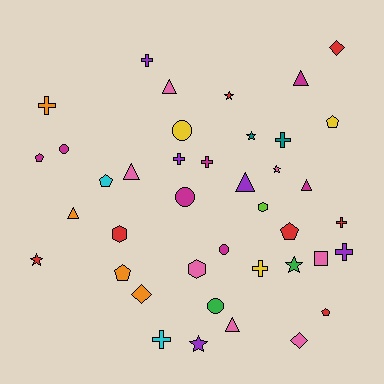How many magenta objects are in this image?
There are 7 magenta objects.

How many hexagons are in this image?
There are 3 hexagons.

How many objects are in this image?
There are 40 objects.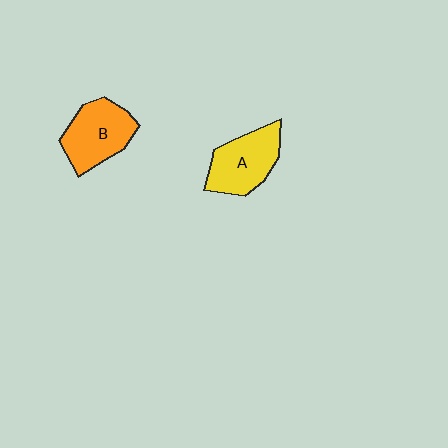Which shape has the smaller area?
Shape A (yellow).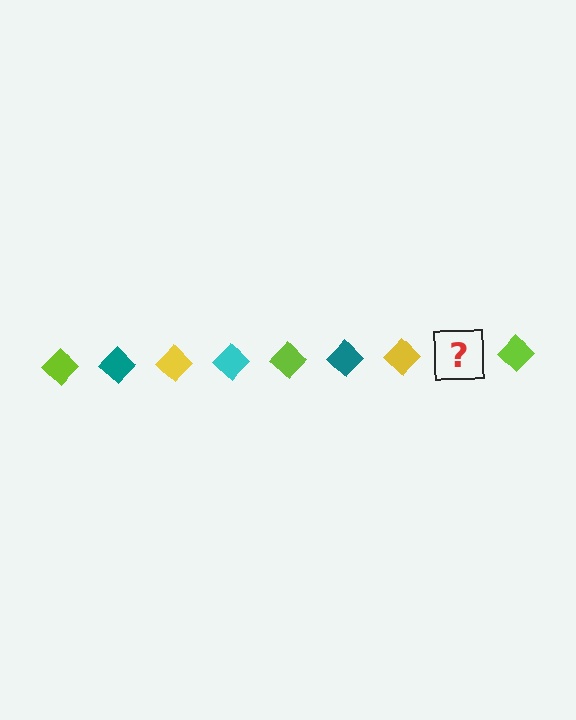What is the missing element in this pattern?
The missing element is a cyan diamond.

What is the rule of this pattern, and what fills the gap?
The rule is that the pattern cycles through lime, teal, yellow, cyan diamonds. The gap should be filled with a cyan diamond.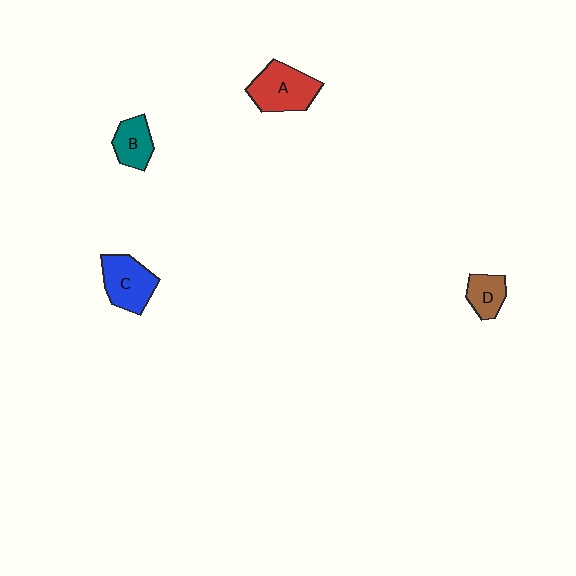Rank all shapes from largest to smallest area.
From largest to smallest: A (red), C (blue), B (teal), D (brown).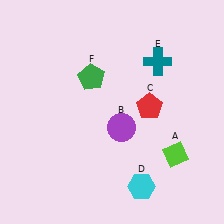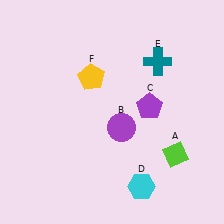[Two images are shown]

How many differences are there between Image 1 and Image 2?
There are 2 differences between the two images.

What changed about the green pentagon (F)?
In Image 1, F is green. In Image 2, it changed to yellow.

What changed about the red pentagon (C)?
In Image 1, C is red. In Image 2, it changed to purple.